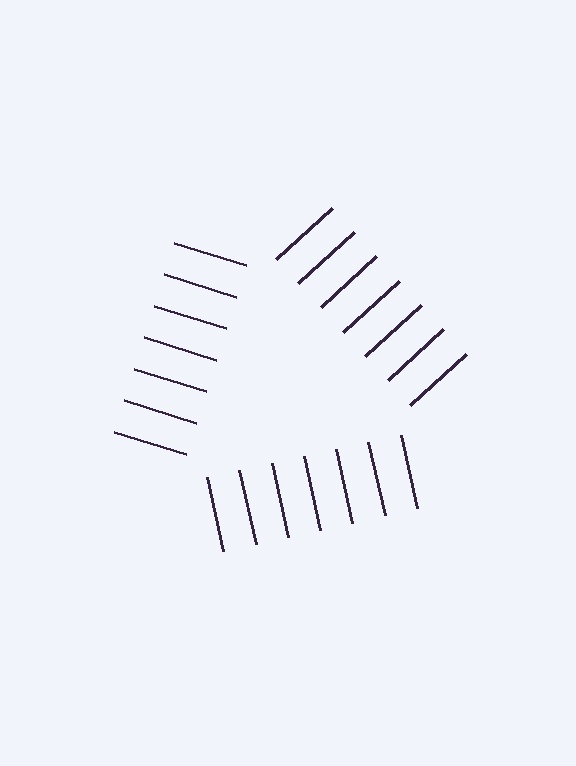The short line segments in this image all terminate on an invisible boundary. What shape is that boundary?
An illusory triangle — the line segments terminate on its edges but no continuous stroke is drawn.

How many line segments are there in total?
21 — 7 along each of the 3 edges.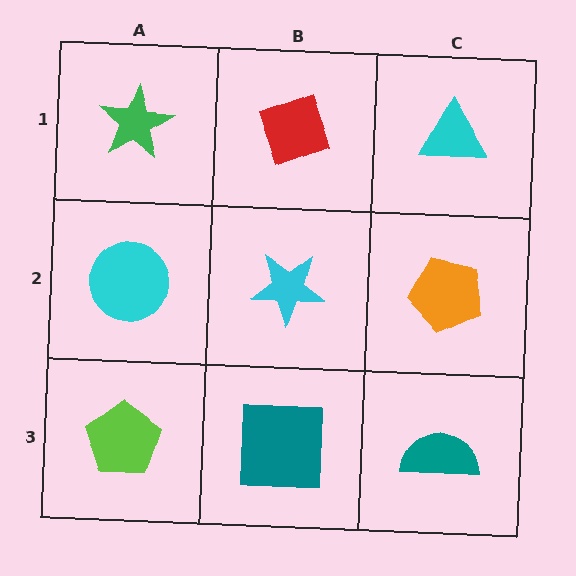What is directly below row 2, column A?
A lime pentagon.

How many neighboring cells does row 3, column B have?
3.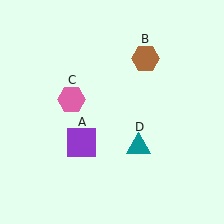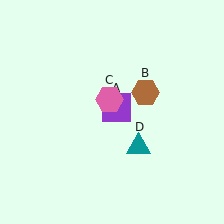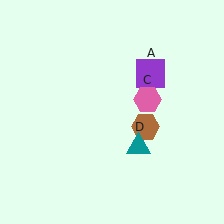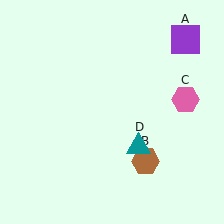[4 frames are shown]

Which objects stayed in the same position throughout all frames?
Teal triangle (object D) remained stationary.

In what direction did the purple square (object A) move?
The purple square (object A) moved up and to the right.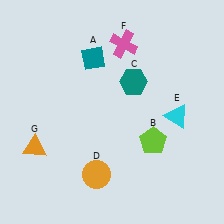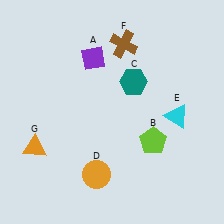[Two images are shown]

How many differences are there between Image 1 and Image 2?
There are 2 differences between the two images.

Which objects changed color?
A changed from teal to purple. F changed from pink to brown.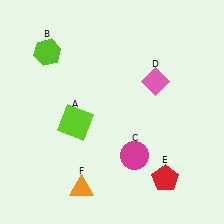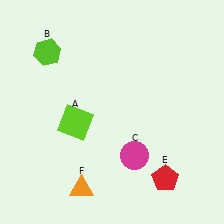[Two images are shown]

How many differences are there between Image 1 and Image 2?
There is 1 difference between the two images.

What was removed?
The pink diamond (D) was removed in Image 2.